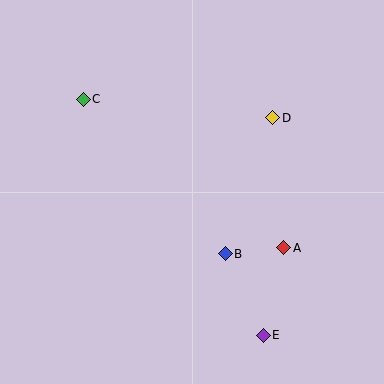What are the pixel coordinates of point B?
Point B is at (225, 254).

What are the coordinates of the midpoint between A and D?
The midpoint between A and D is at (278, 183).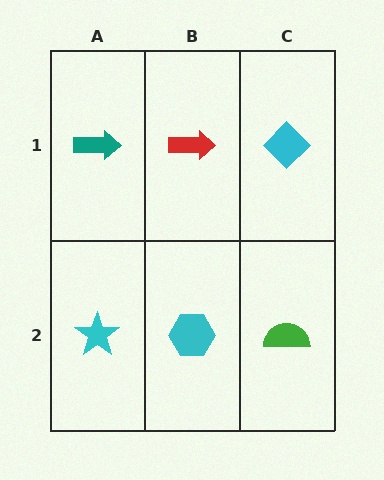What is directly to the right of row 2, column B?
A green semicircle.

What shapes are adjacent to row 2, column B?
A red arrow (row 1, column B), a cyan star (row 2, column A), a green semicircle (row 2, column C).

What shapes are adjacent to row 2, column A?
A teal arrow (row 1, column A), a cyan hexagon (row 2, column B).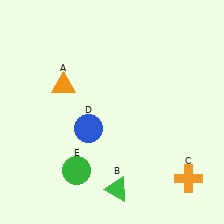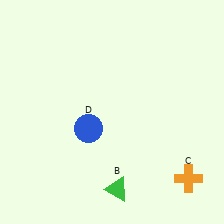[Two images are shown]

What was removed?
The green circle (E), the orange triangle (A) were removed in Image 2.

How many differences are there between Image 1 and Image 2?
There are 2 differences between the two images.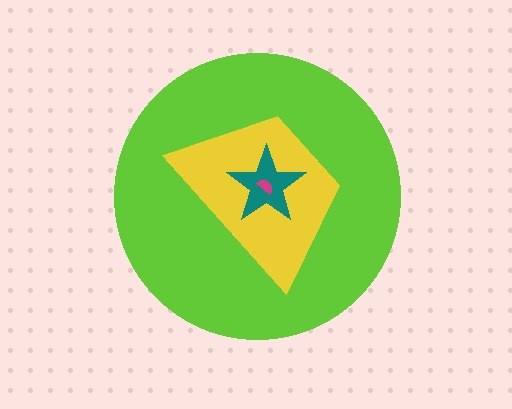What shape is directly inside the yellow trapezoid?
The teal star.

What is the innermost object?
The magenta semicircle.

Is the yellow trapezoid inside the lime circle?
Yes.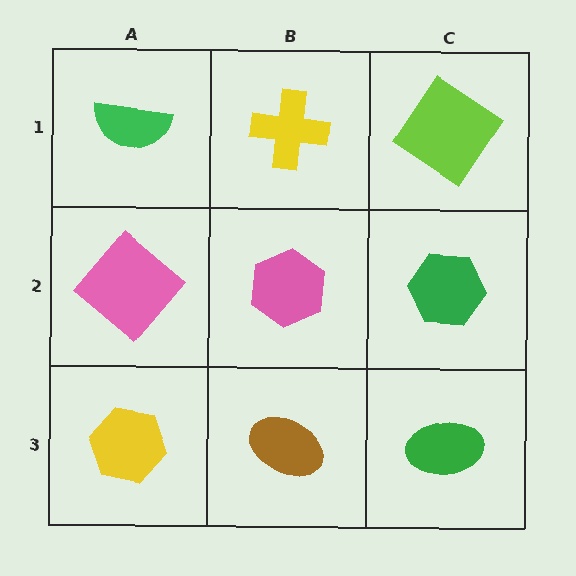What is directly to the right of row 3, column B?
A green ellipse.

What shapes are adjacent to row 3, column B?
A pink hexagon (row 2, column B), a yellow hexagon (row 3, column A), a green ellipse (row 3, column C).